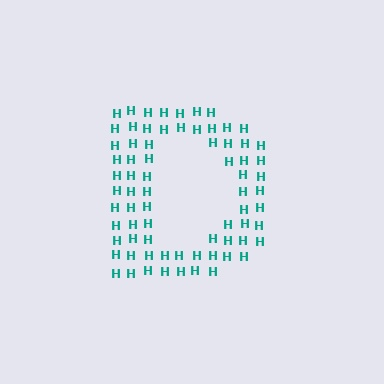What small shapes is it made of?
It is made of small letter H's.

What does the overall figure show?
The overall figure shows the letter D.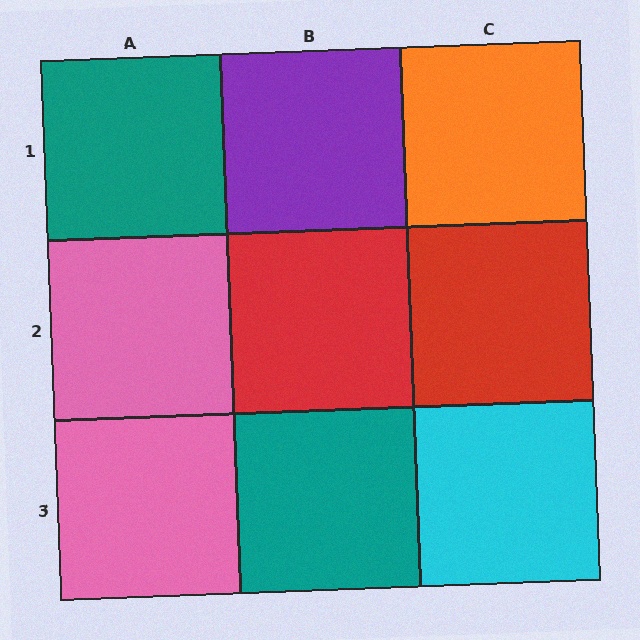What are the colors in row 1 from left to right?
Teal, purple, orange.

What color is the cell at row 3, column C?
Cyan.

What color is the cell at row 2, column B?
Red.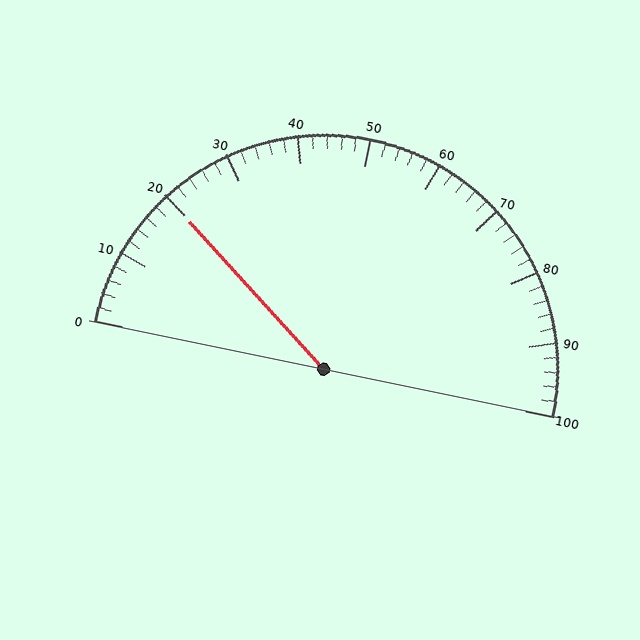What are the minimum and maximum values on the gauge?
The gauge ranges from 0 to 100.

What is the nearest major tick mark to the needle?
The nearest major tick mark is 20.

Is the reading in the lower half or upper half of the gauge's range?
The reading is in the lower half of the range (0 to 100).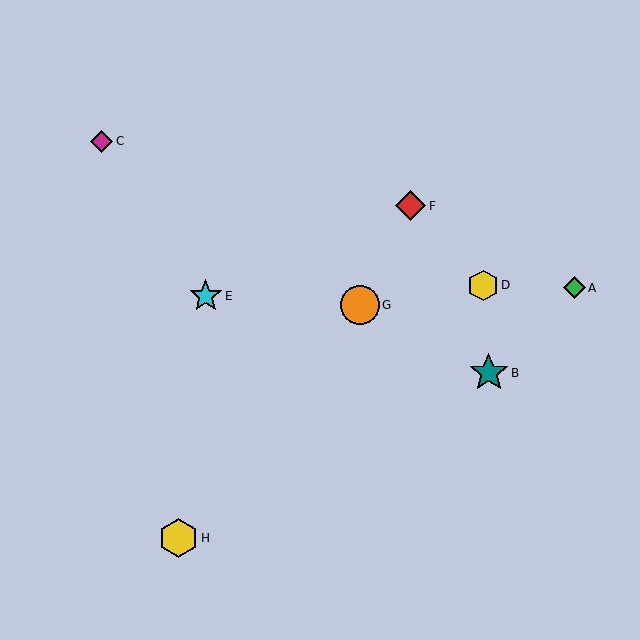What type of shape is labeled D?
Shape D is a yellow hexagon.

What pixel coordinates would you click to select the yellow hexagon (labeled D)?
Click at (483, 285) to select the yellow hexagon D.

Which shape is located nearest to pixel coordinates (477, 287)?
The yellow hexagon (labeled D) at (483, 285) is nearest to that location.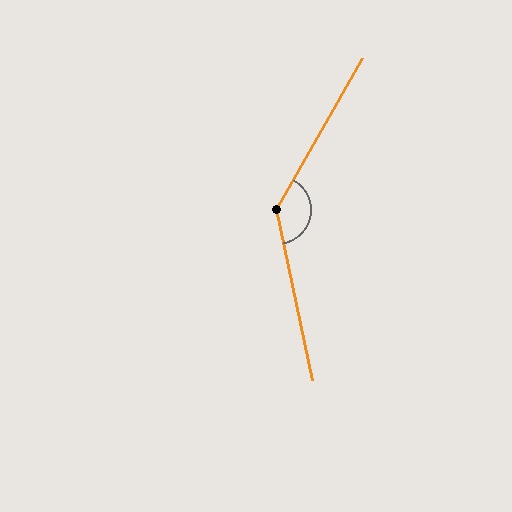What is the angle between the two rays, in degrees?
Approximately 138 degrees.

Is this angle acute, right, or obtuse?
It is obtuse.